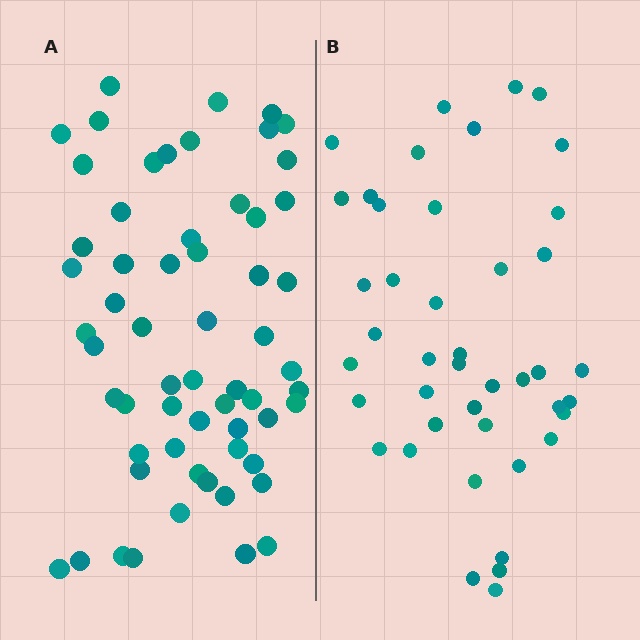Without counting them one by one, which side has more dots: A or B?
Region A (the left region) has more dots.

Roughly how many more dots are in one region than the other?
Region A has approximately 15 more dots than region B.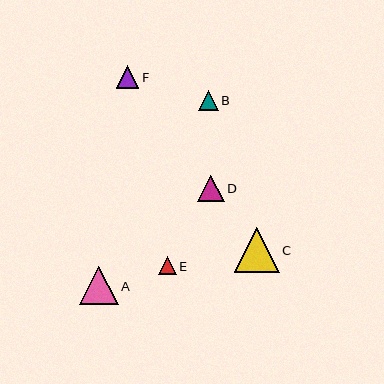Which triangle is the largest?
Triangle C is the largest with a size of approximately 45 pixels.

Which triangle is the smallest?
Triangle E is the smallest with a size of approximately 18 pixels.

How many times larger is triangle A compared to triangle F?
Triangle A is approximately 1.7 times the size of triangle F.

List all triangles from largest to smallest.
From largest to smallest: C, A, D, F, B, E.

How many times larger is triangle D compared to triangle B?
Triangle D is approximately 1.3 times the size of triangle B.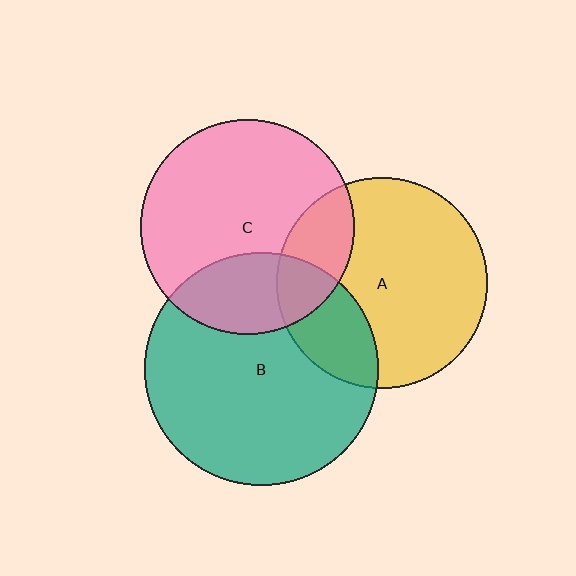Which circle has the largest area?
Circle B (teal).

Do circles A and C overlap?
Yes.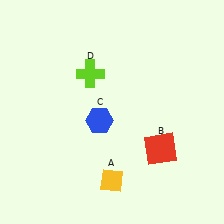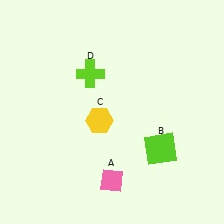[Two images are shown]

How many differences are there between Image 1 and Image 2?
There are 3 differences between the two images.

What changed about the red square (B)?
In Image 1, B is red. In Image 2, it changed to lime.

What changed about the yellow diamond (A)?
In Image 1, A is yellow. In Image 2, it changed to pink.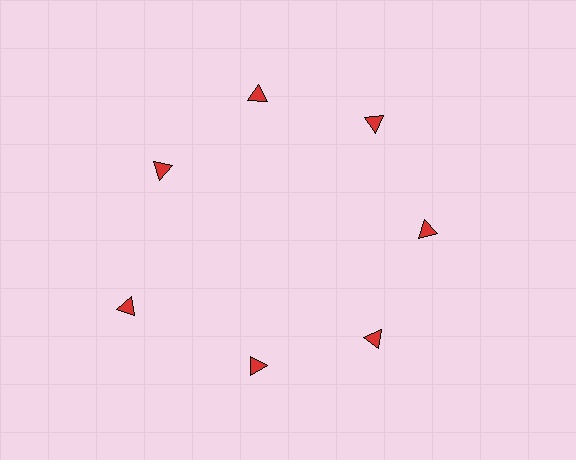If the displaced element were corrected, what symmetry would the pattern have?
It would have 7-fold rotational symmetry — the pattern would map onto itself every 51 degrees.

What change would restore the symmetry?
The symmetry would be restored by moving it inward, back onto the ring so that all 7 triangles sit at equal angles and equal distance from the center.